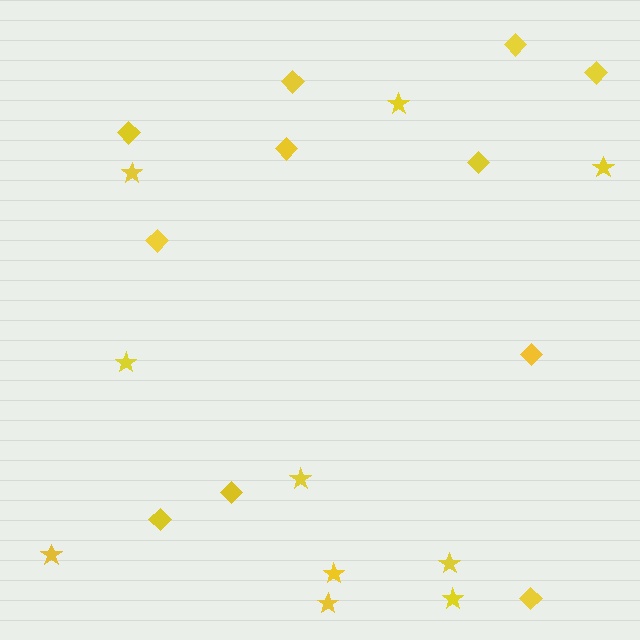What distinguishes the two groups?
There are 2 groups: one group of stars (10) and one group of diamonds (11).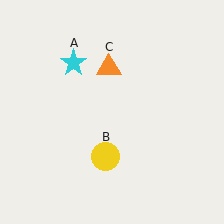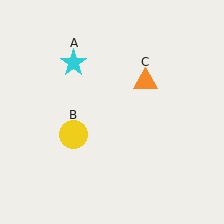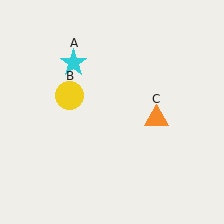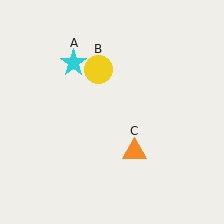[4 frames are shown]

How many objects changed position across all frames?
2 objects changed position: yellow circle (object B), orange triangle (object C).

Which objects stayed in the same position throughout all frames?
Cyan star (object A) remained stationary.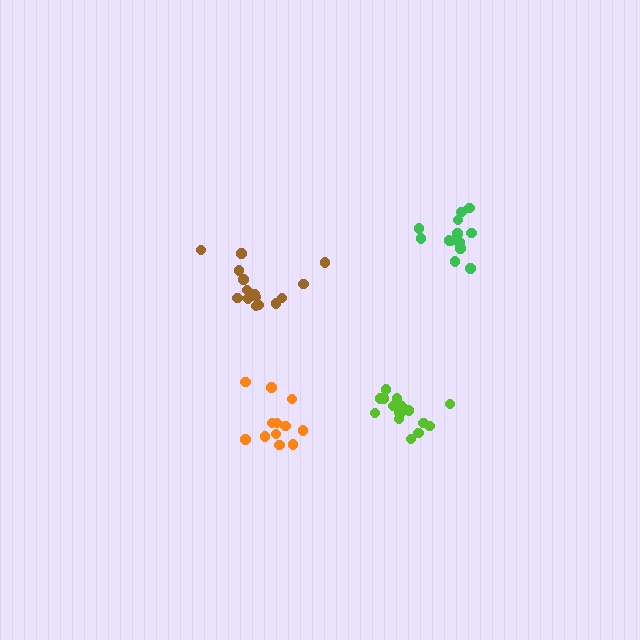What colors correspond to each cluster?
The clusters are colored: lime, brown, green, orange.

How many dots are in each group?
Group 1: 16 dots, Group 2: 15 dots, Group 3: 13 dots, Group 4: 12 dots (56 total).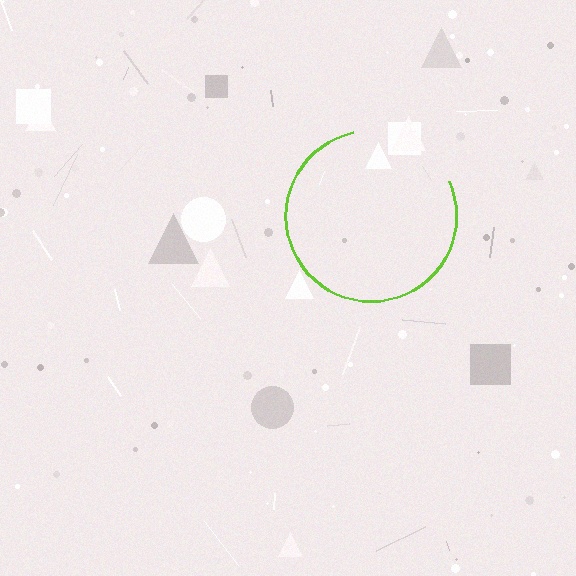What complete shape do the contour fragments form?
The contour fragments form a circle.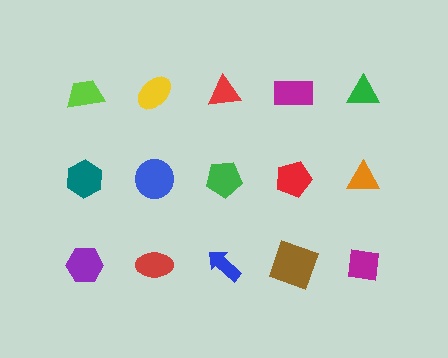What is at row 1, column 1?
A lime trapezoid.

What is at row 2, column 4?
A red pentagon.